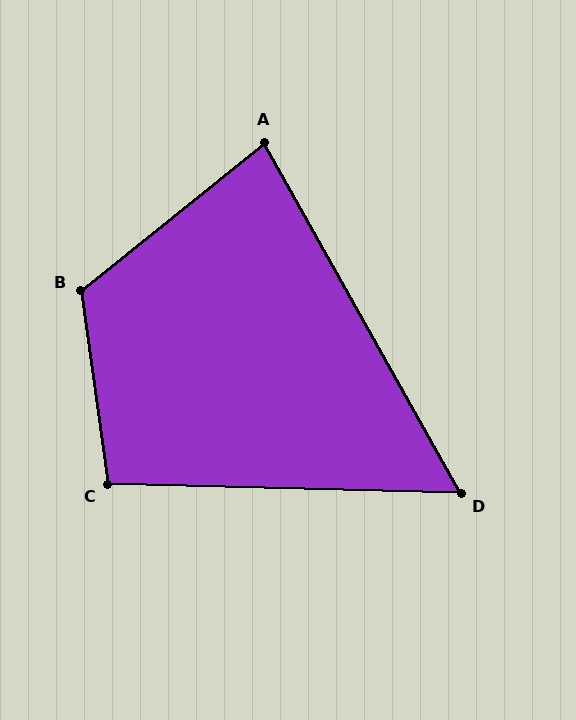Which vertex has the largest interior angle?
B, at approximately 121 degrees.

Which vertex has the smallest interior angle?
D, at approximately 59 degrees.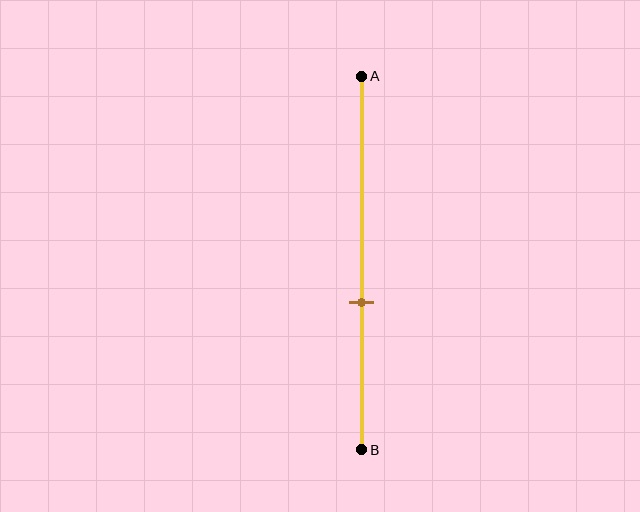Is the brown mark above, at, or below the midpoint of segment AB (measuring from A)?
The brown mark is below the midpoint of segment AB.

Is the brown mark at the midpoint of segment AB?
No, the mark is at about 60% from A, not at the 50% midpoint.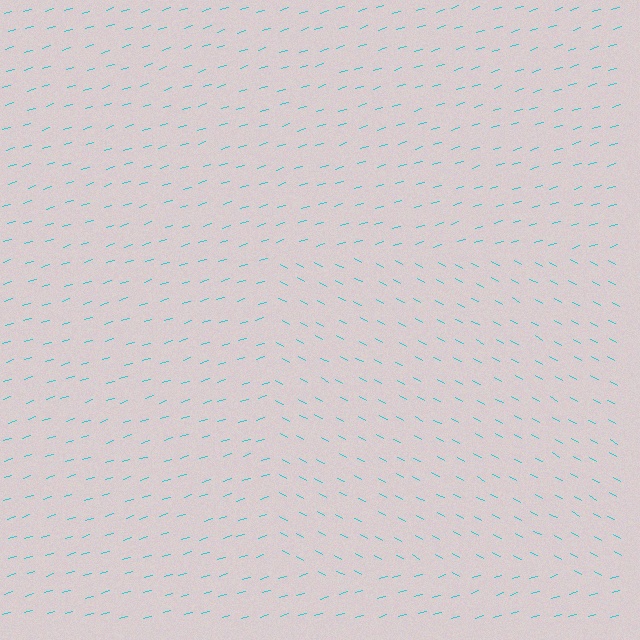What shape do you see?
I see a rectangle.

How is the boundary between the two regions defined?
The boundary is defined purely by a change in line orientation (approximately 45 degrees difference). All lines are the same color and thickness.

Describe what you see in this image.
The image is filled with small cyan line segments. A rectangle region in the image has lines oriented differently from the surrounding lines, creating a visible texture boundary.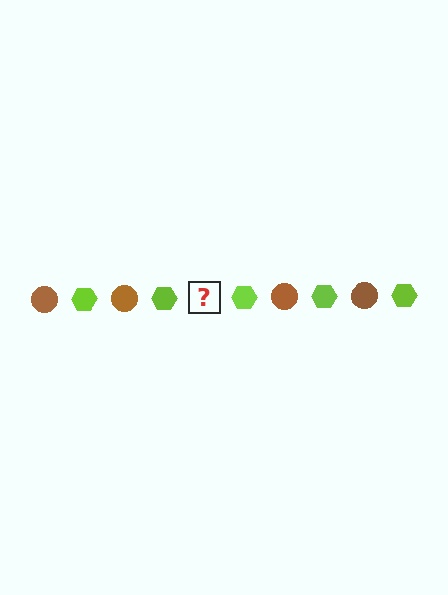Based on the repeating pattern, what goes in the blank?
The blank should be a brown circle.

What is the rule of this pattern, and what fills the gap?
The rule is that the pattern alternates between brown circle and lime hexagon. The gap should be filled with a brown circle.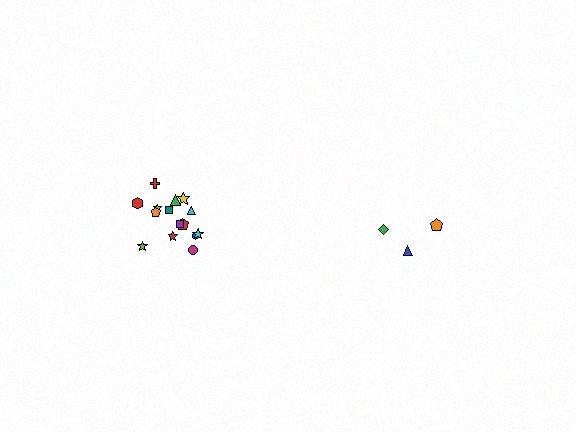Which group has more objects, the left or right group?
The left group.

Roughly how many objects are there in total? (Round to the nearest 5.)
Roughly 20 objects in total.